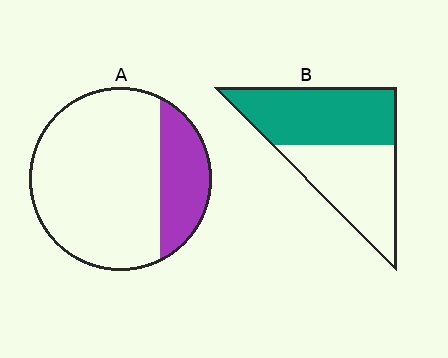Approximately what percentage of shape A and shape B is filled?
A is approximately 25% and B is approximately 55%.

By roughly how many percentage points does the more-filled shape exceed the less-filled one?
By roughly 30 percentage points (B over A).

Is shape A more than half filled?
No.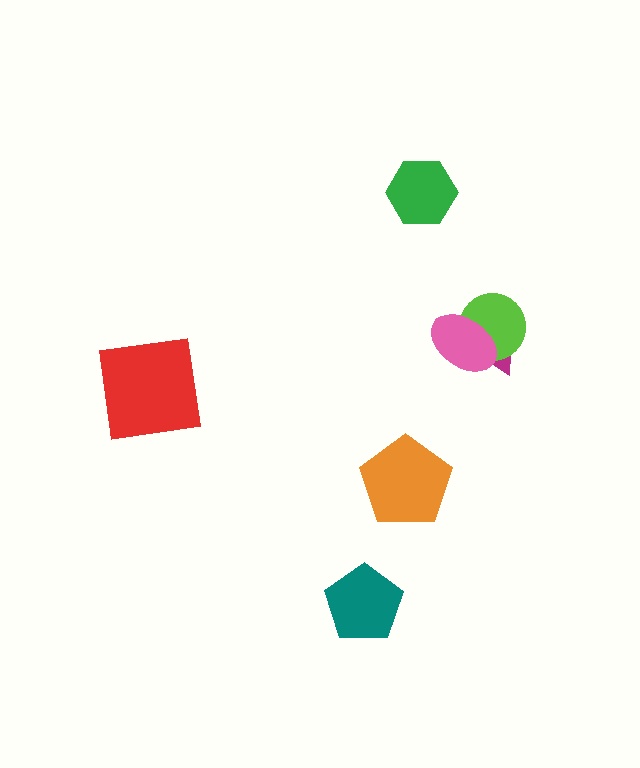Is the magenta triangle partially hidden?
Yes, it is partially covered by another shape.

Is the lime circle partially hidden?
Yes, it is partially covered by another shape.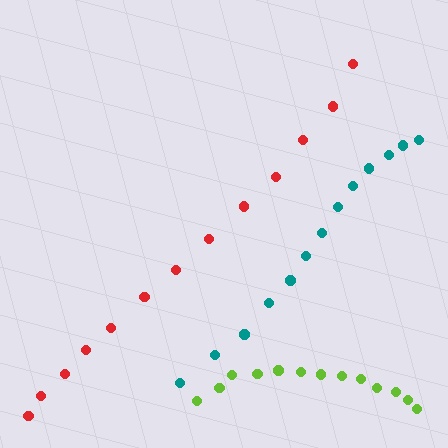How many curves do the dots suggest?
There are 3 distinct paths.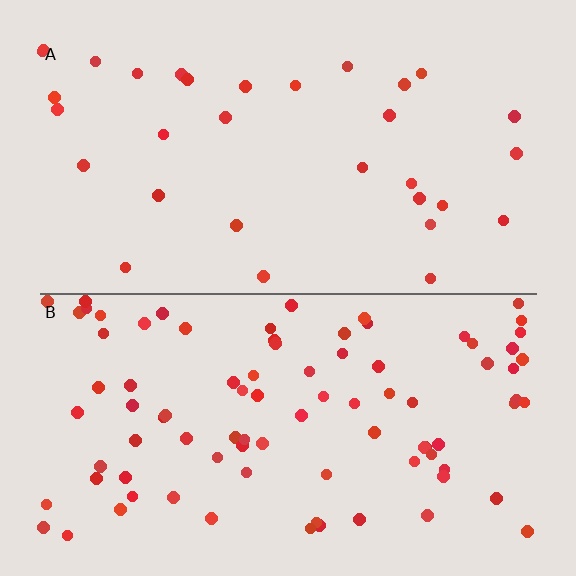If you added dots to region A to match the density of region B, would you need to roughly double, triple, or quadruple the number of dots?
Approximately triple.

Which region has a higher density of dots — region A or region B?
B (the bottom).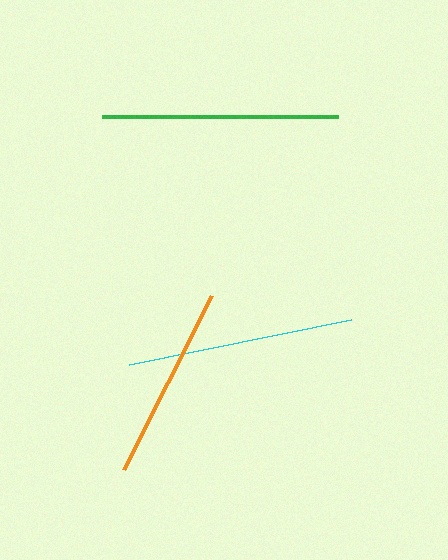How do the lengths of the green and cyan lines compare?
The green and cyan lines are approximately the same length.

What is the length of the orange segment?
The orange segment is approximately 195 pixels long.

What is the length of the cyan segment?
The cyan segment is approximately 226 pixels long.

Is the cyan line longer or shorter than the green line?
The green line is longer than the cyan line.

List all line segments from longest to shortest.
From longest to shortest: green, cyan, orange.